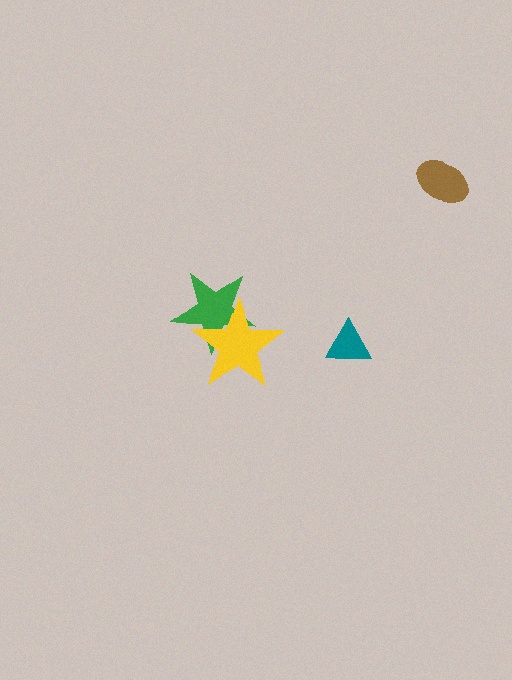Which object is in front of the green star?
The yellow star is in front of the green star.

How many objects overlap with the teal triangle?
0 objects overlap with the teal triangle.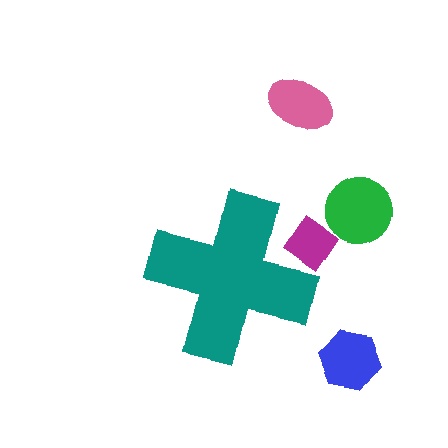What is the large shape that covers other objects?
A teal cross.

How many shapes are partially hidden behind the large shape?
1 shape is partially hidden.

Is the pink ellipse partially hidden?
No, the pink ellipse is fully visible.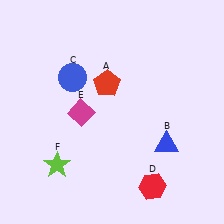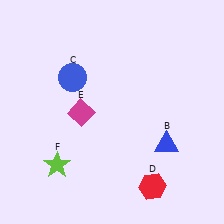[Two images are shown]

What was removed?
The red pentagon (A) was removed in Image 2.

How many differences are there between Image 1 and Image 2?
There is 1 difference between the two images.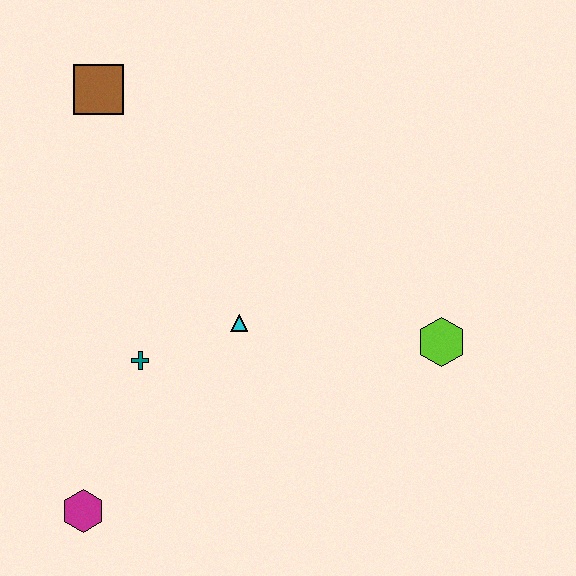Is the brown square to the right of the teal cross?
No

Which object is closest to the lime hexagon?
The cyan triangle is closest to the lime hexagon.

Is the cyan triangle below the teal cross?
No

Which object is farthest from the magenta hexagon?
The brown square is farthest from the magenta hexagon.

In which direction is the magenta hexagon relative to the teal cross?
The magenta hexagon is below the teal cross.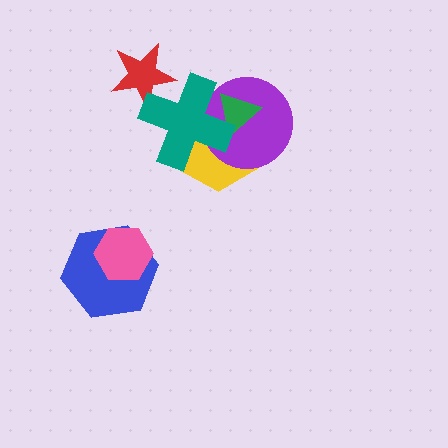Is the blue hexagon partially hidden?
Yes, it is partially covered by another shape.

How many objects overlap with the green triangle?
3 objects overlap with the green triangle.